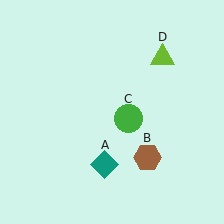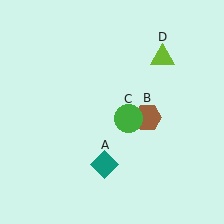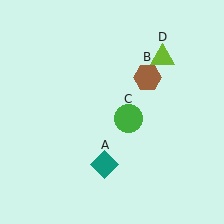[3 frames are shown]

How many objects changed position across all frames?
1 object changed position: brown hexagon (object B).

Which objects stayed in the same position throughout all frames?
Teal diamond (object A) and green circle (object C) and lime triangle (object D) remained stationary.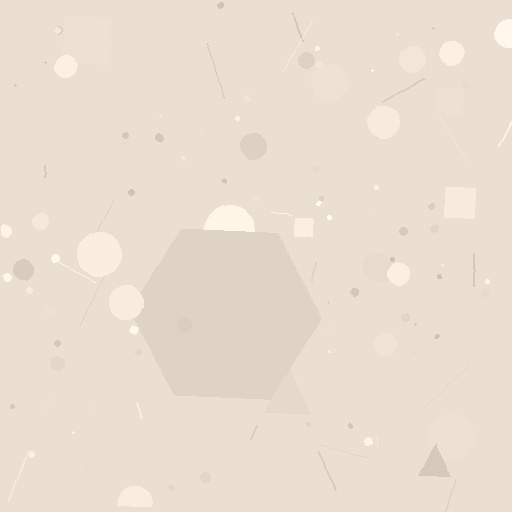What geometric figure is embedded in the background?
A hexagon is embedded in the background.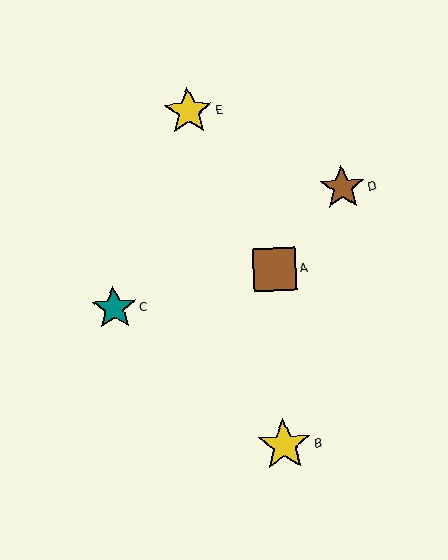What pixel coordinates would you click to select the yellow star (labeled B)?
Click at (284, 445) to select the yellow star B.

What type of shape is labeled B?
Shape B is a yellow star.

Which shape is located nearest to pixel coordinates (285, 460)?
The yellow star (labeled B) at (284, 445) is nearest to that location.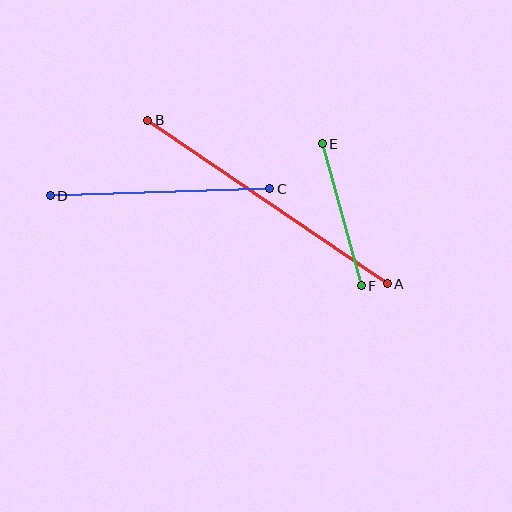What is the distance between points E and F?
The distance is approximately 148 pixels.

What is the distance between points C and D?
The distance is approximately 219 pixels.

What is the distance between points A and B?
The distance is approximately 290 pixels.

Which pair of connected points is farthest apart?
Points A and B are farthest apart.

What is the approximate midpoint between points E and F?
The midpoint is at approximately (342, 215) pixels.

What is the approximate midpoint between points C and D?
The midpoint is at approximately (160, 192) pixels.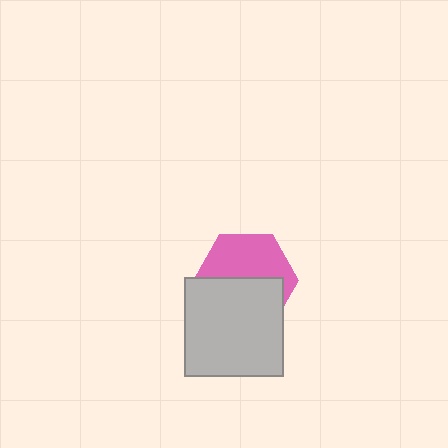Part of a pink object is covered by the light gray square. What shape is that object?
It is a hexagon.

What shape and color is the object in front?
The object in front is a light gray square.